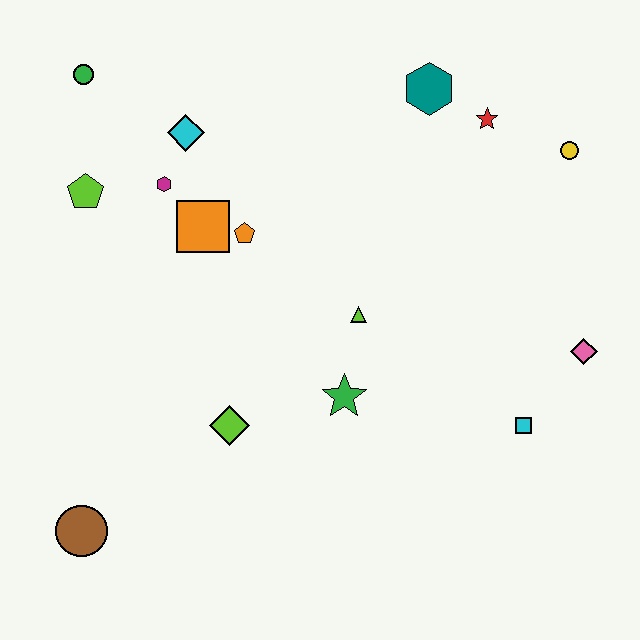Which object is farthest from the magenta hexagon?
The pink diamond is farthest from the magenta hexagon.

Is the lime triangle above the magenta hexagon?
No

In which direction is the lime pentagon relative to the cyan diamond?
The lime pentagon is to the left of the cyan diamond.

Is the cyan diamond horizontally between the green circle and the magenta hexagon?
No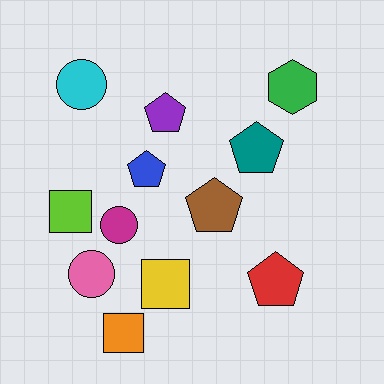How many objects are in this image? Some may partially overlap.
There are 12 objects.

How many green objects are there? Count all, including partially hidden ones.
There is 1 green object.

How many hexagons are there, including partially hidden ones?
There is 1 hexagon.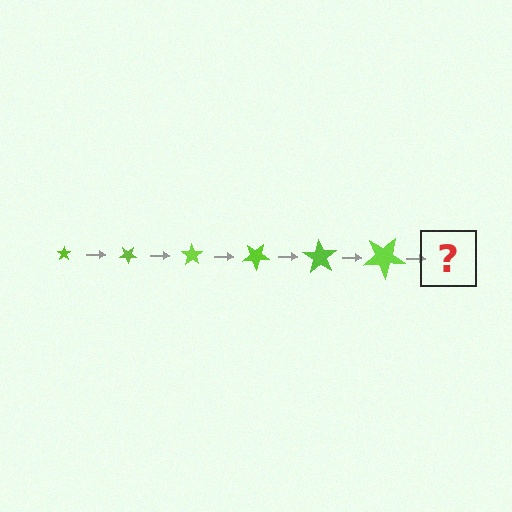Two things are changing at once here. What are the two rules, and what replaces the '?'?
The two rules are that the star grows larger each step and it rotates 35 degrees each step. The '?' should be a star, larger than the previous one and rotated 210 degrees from the start.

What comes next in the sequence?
The next element should be a star, larger than the previous one and rotated 210 degrees from the start.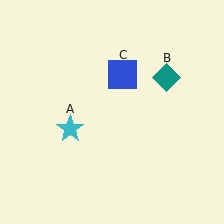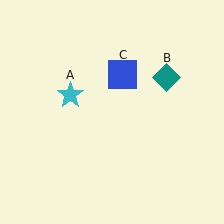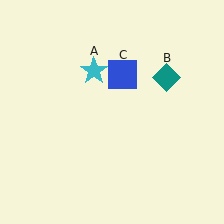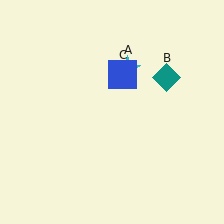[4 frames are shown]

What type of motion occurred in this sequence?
The cyan star (object A) rotated clockwise around the center of the scene.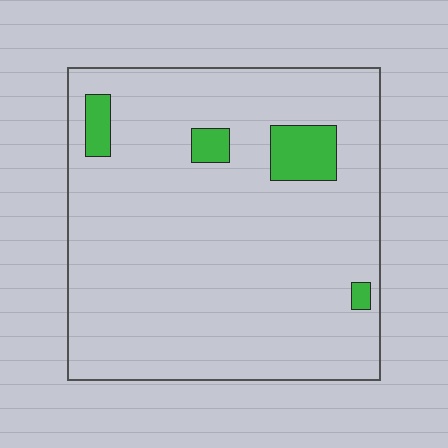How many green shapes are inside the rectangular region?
4.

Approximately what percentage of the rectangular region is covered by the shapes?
Approximately 5%.